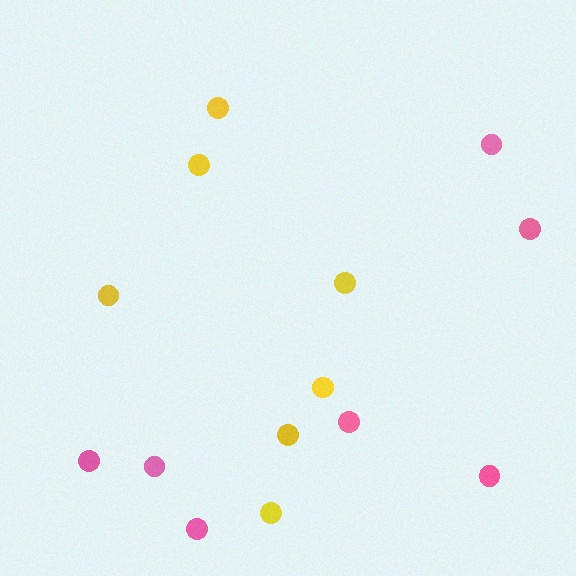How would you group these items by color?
There are 2 groups: one group of pink circles (7) and one group of yellow circles (7).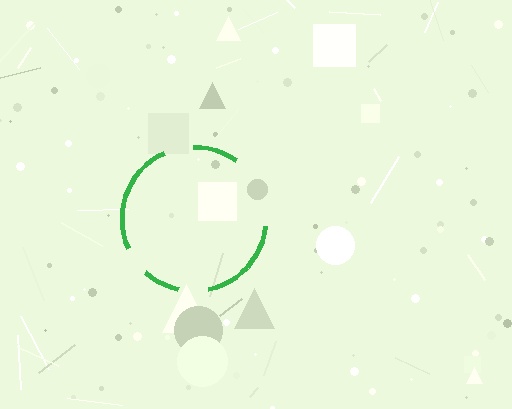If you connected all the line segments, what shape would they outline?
They would outline a circle.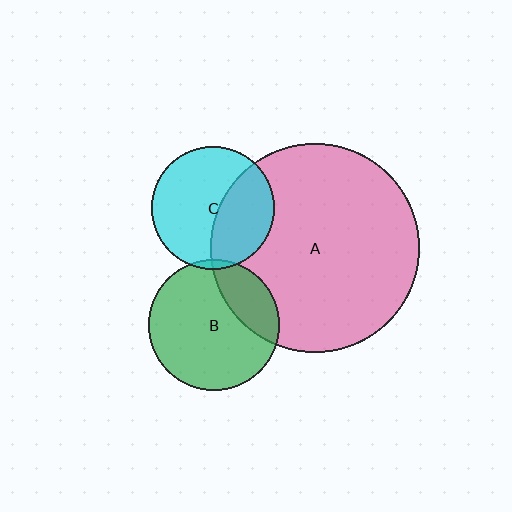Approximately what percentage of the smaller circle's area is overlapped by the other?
Approximately 25%.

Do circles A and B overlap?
Yes.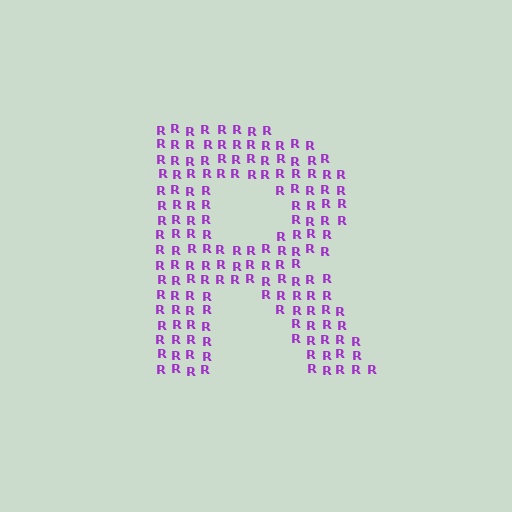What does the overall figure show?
The overall figure shows the letter R.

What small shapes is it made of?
It is made of small letter R's.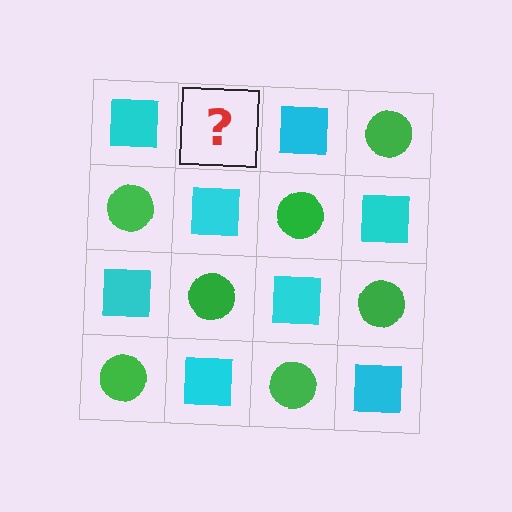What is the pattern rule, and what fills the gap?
The rule is that it alternates cyan square and green circle in a checkerboard pattern. The gap should be filled with a green circle.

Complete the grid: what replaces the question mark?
The question mark should be replaced with a green circle.